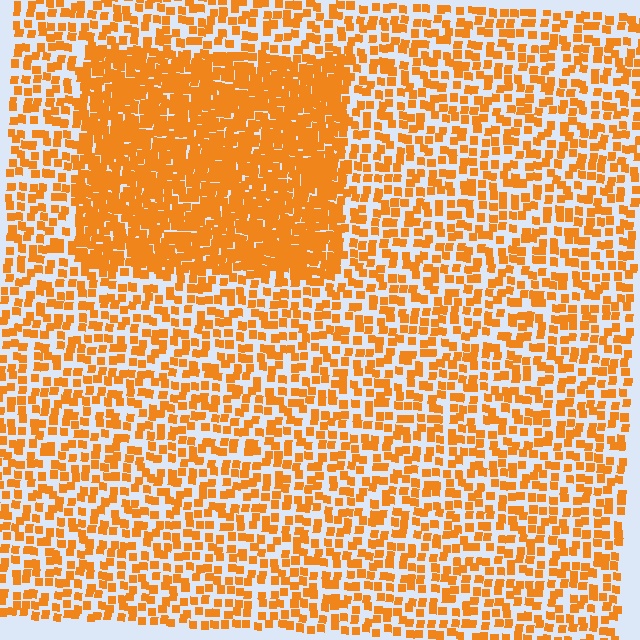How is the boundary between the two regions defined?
The boundary is defined by a change in element density (approximately 2.2x ratio). All elements are the same color, size, and shape.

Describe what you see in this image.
The image contains small orange elements arranged at two different densities. A rectangle-shaped region is visible where the elements are more densely packed than the surrounding area.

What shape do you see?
I see a rectangle.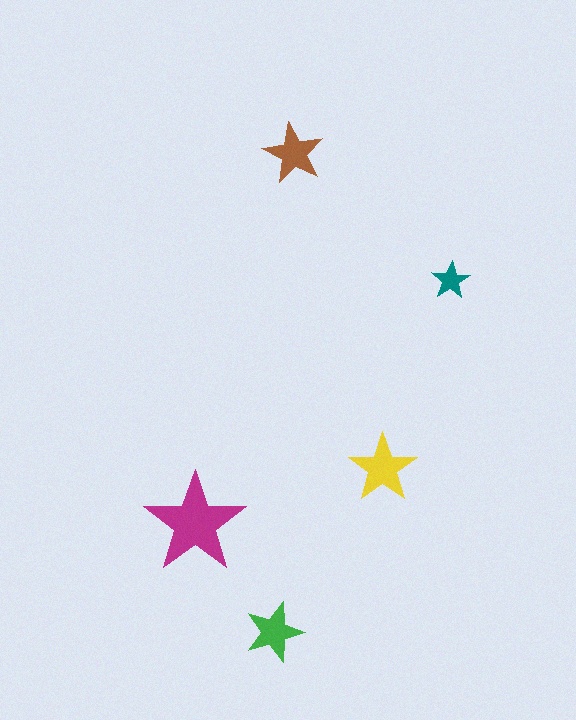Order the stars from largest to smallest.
the magenta one, the yellow one, the brown one, the green one, the teal one.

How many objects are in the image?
There are 5 objects in the image.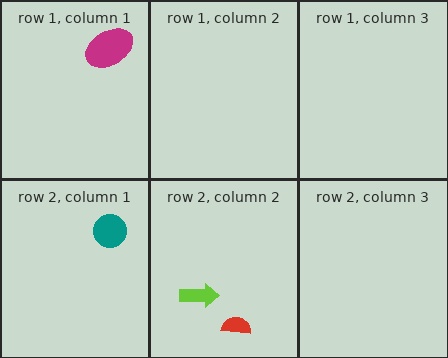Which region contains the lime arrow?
The row 2, column 2 region.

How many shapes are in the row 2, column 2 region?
2.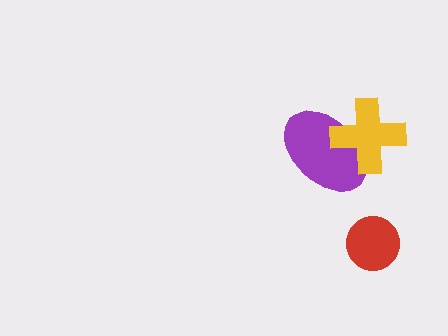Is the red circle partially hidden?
No, no other shape covers it.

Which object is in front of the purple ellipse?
The yellow cross is in front of the purple ellipse.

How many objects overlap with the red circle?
0 objects overlap with the red circle.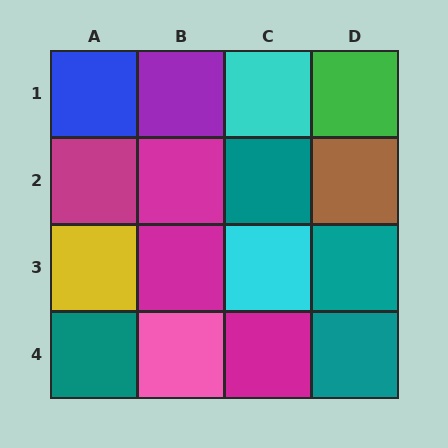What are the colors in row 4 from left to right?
Teal, pink, magenta, teal.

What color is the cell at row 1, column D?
Green.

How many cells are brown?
1 cell is brown.